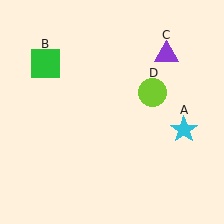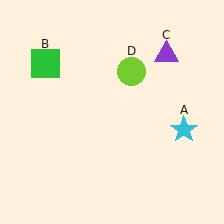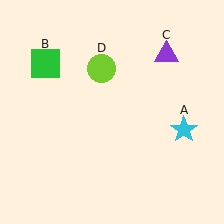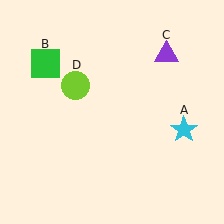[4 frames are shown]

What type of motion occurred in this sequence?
The lime circle (object D) rotated counterclockwise around the center of the scene.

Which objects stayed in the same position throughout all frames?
Cyan star (object A) and green square (object B) and purple triangle (object C) remained stationary.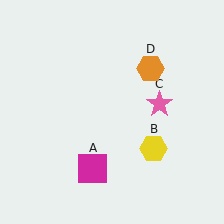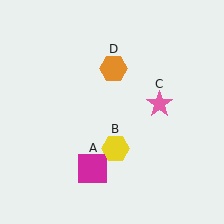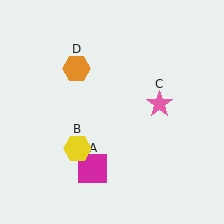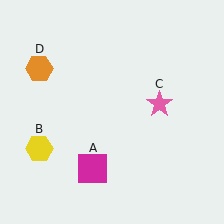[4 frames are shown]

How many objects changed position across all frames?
2 objects changed position: yellow hexagon (object B), orange hexagon (object D).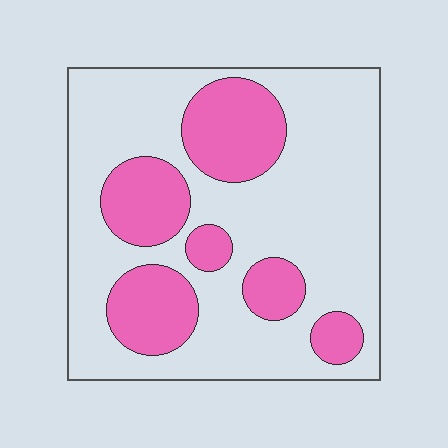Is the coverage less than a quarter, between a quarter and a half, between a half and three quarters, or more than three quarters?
Between a quarter and a half.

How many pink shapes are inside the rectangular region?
6.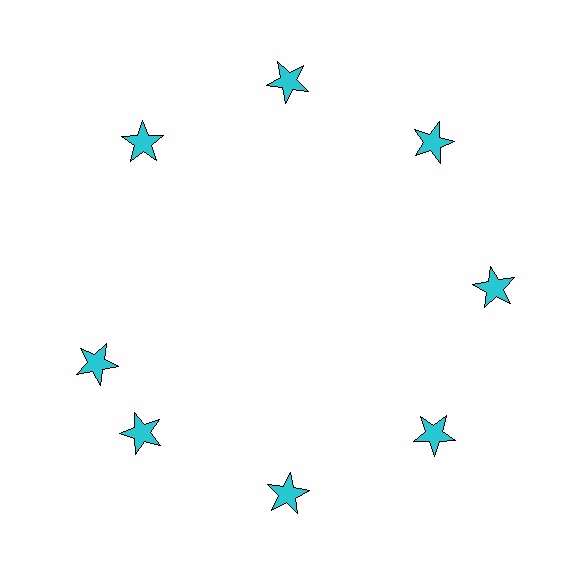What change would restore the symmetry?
The symmetry would be restored by rotating it back into even spacing with its neighbors so that all 8 stars sit at equal angles and equal distance from the center.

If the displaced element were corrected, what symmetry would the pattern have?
It would have 8-fold rotational symmetry — the pattern would map onto itself every 45 degrees.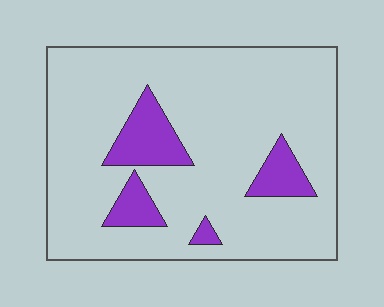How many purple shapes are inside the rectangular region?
4.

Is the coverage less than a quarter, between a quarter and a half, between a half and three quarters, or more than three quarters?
Less than a quarter.